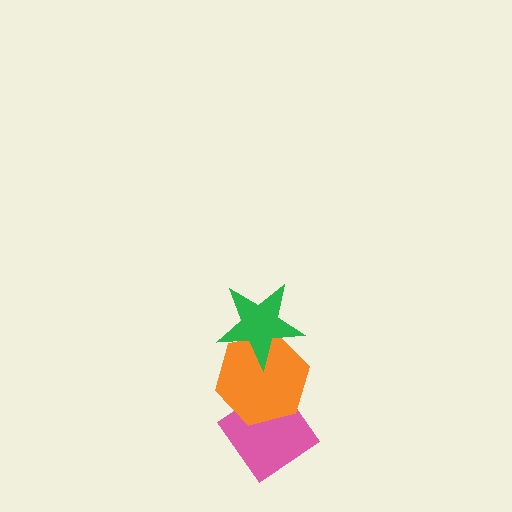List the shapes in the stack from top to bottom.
From top to bottom: the green star, the orange hexagon, the pink diamond.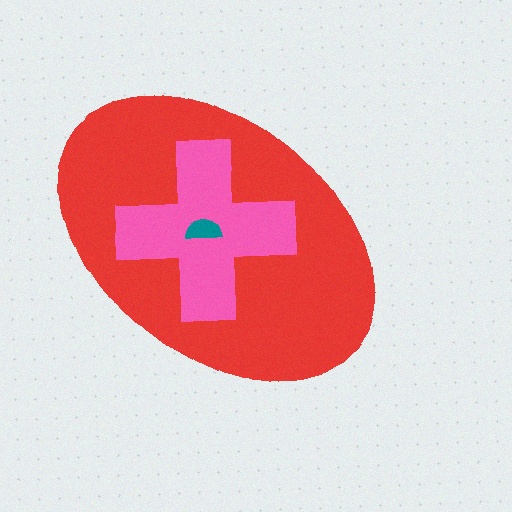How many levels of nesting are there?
3.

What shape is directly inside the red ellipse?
The pink cross.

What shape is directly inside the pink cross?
The teal semicircle.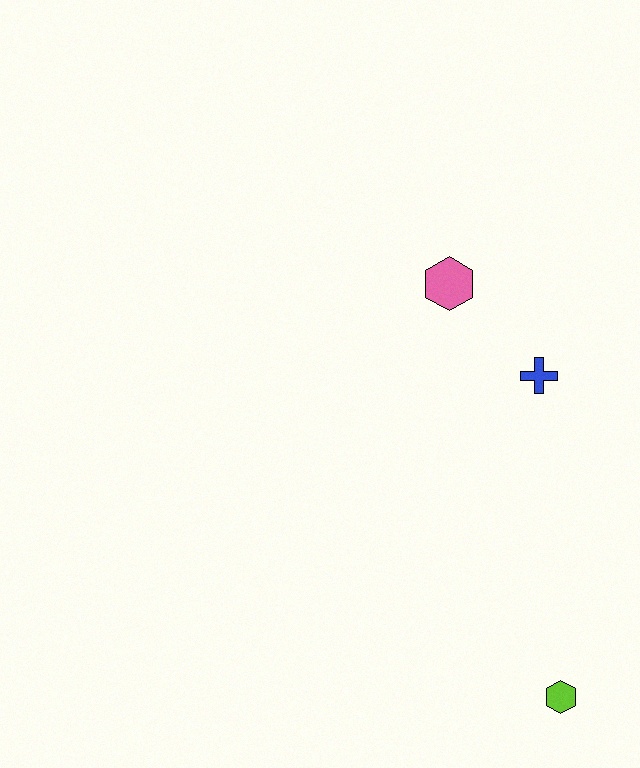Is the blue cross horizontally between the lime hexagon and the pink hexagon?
Yes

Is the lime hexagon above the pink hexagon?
No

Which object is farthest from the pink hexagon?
The lime hexagon is farthest from the pink hexagon.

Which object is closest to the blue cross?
The pink hexagon is closest to the blue cross.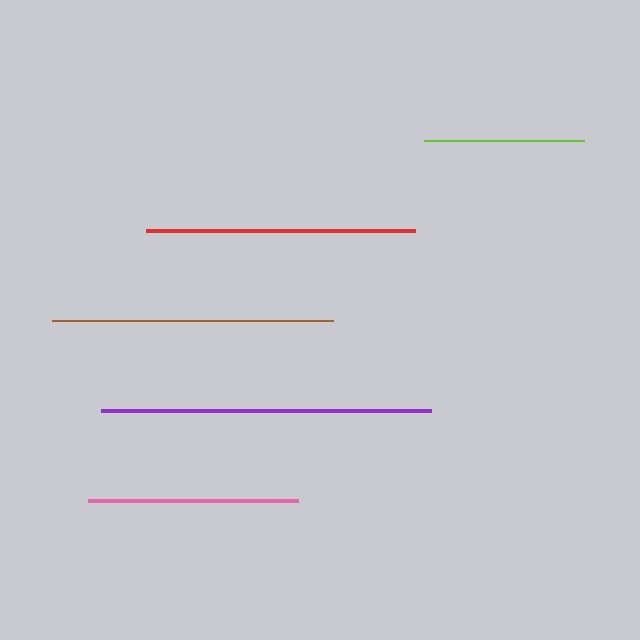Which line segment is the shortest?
The lime line is the shortest at approximately 160 pixels.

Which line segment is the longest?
The purple line is the longest at approximately 331 pixels.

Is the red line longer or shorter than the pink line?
The red line is longer than the pink line.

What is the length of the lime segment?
The lime segment is approximately 160 pixels long.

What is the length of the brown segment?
The brown segment is approximately 282 pixels long.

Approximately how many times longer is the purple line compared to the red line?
The purple line is approximately 1.2 times the length of the red line.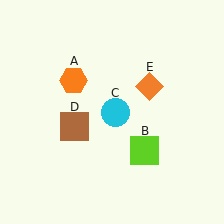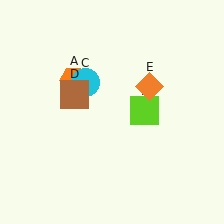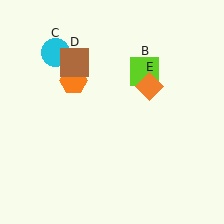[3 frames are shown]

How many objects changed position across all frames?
3 objects changed position: lime square (object B), cyan circle (object C), brown square (object D).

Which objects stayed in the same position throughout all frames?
Orange hexagon (object A) and orange diamond (object E) remained stationary.